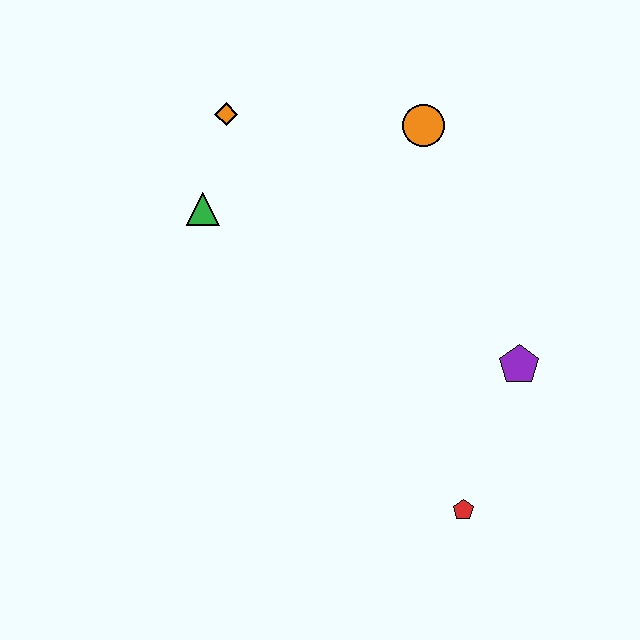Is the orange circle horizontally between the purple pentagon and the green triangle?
Yes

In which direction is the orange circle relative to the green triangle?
The orange circle is to the right of the green triangle.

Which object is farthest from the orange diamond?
The red pentagon is farthest from the orange diamond.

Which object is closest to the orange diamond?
The green triangle is closest to the orange diamond.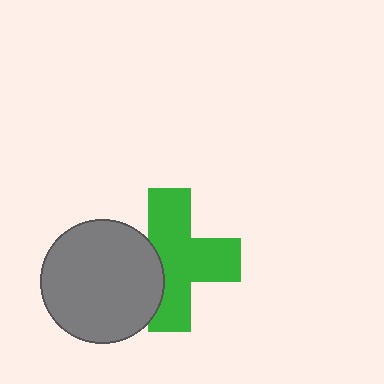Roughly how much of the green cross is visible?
Most of it is visible (roughly 70%).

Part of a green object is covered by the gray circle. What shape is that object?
It is a cross.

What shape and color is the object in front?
The object in front is a gray circle.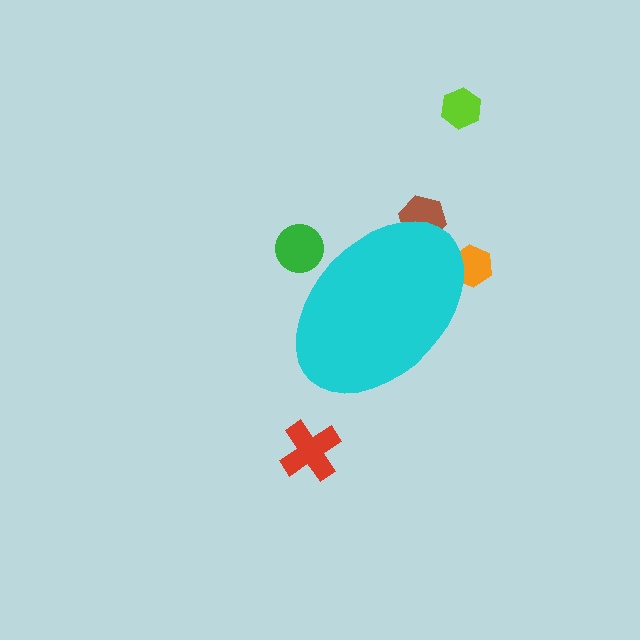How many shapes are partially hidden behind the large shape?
3 shapes are partially hidden.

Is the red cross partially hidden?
No, the red cross is fully visible.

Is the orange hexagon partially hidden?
Yes, the orange hexagon is partially hidden behind the cyan ellipse.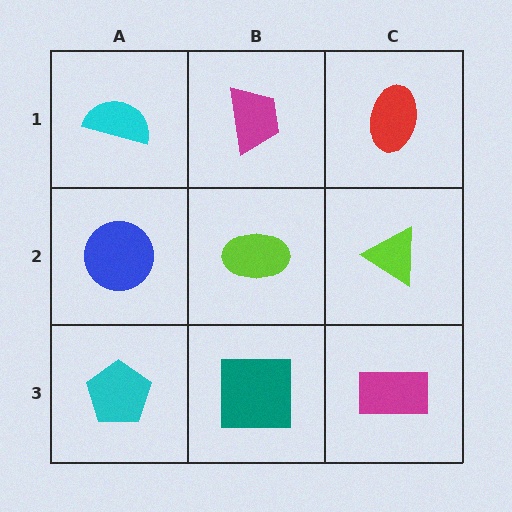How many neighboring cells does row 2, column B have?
4.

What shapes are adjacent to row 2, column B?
A magenta trapezoid (row 1, column B), a teal square (row 3, column B), a blue circle (row 2, column A), a lime triangle (row 2, column C).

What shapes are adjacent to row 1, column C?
A lime triangle (row 2, column C), a magenta trapezoid (row 1, column B).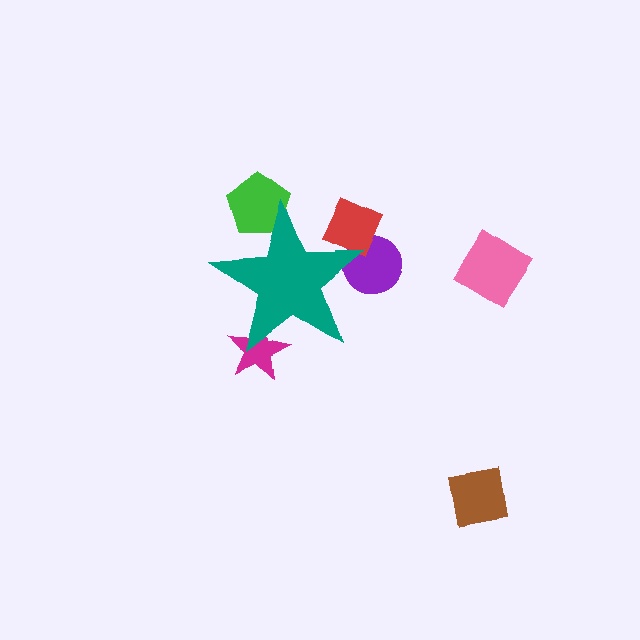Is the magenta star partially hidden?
Yes, the magenta star is partially hidden behind the teal star.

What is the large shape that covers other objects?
A teal star.